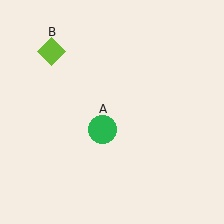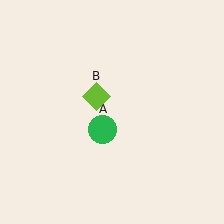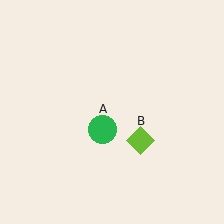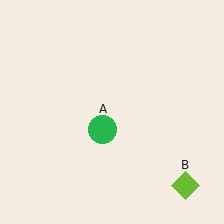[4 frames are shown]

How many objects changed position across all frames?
1 object changed position: lime diamond (object B).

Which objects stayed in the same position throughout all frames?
Green circle (object A) remained stationary.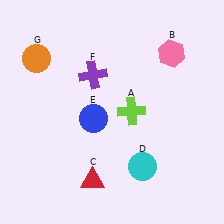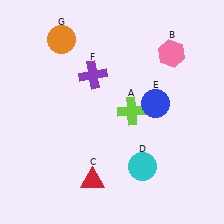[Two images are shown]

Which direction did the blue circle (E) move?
The blue circle (E) moved right.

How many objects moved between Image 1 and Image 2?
2 objects moved between the two images.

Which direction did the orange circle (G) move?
The orange circle (G) moved right.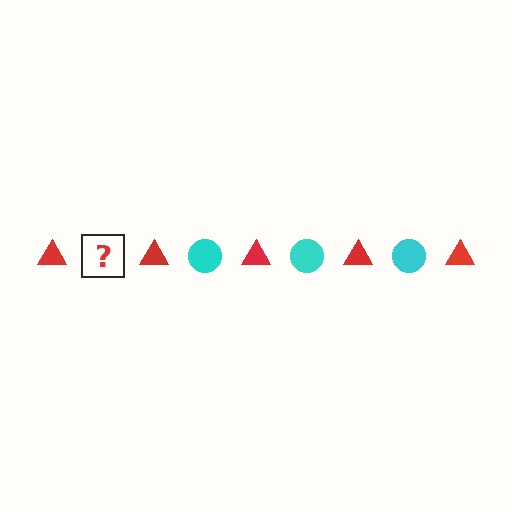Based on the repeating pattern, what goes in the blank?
The blank should be a cyan circle.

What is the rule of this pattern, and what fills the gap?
The rule is that the pattern alternates between red triangle and cyan circle. The gap should be filled with a cyan circle.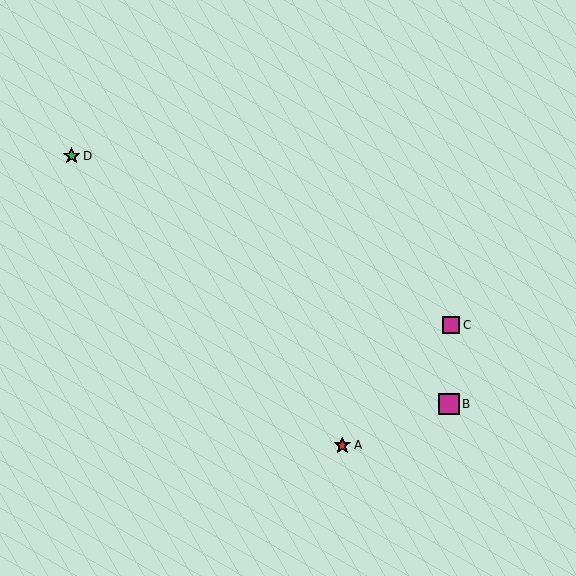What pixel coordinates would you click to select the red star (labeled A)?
Click at (342, 445) to select the red star A.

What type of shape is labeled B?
Shape B is a magenta square.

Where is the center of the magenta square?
The center of the magenta square is at (451, 325).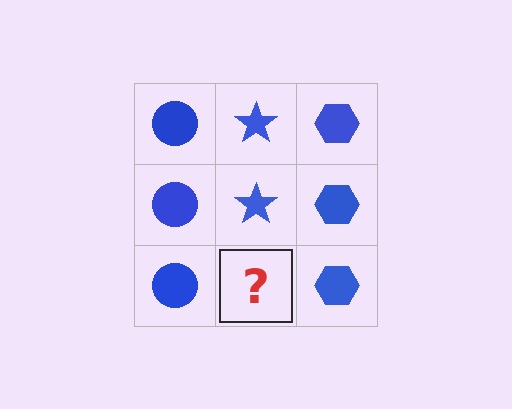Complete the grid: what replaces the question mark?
The question mark should be replaced with a blue star.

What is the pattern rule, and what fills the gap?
The rule is that each column has a consistent shape. The gap should be filled with a blue star.